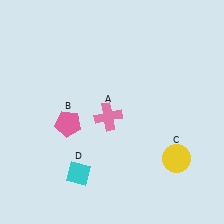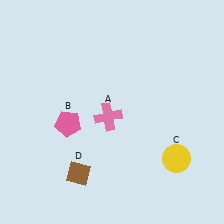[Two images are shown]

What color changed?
The diamond (D) changed from cyan in Image 1 to brown in Image 2.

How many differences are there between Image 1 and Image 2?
There is 1 difference between the two images.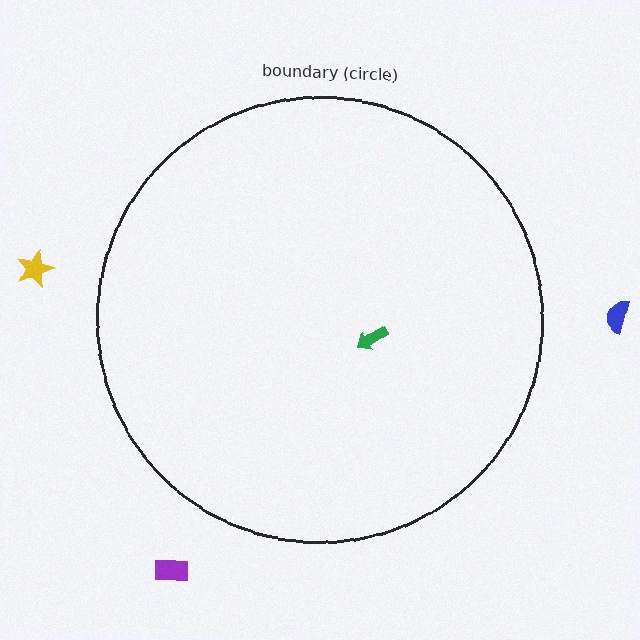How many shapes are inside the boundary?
1 inside, 3 outside.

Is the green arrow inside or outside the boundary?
Inside.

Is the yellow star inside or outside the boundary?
Outside.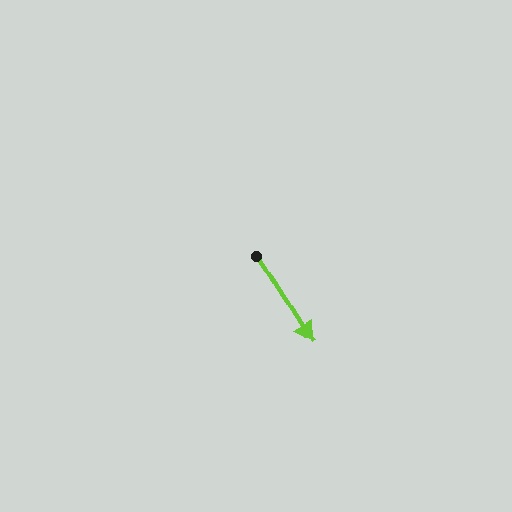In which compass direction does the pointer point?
Southeast.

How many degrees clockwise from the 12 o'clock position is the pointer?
Approximately 148 degrees.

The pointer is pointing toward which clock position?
Roughly 5 o'clock.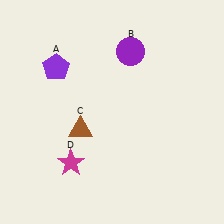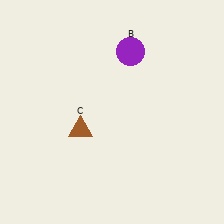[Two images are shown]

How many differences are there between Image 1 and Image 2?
There are 2 differences between the two images.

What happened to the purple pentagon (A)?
The purple pentagon (A) was removed in Image 2. It was in the top-left area of Image 1.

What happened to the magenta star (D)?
The magenta star (D) was removed in Image 2. It was in the bottom-left area of Image 1.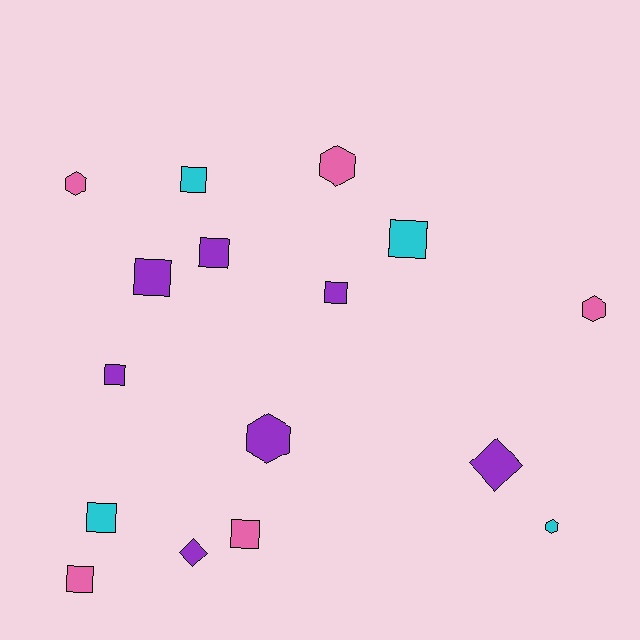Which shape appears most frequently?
Square, with 9 objects.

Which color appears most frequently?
Purple, with 7 objects.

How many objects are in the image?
There are 16 objects.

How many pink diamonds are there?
There are no pink diamonds.